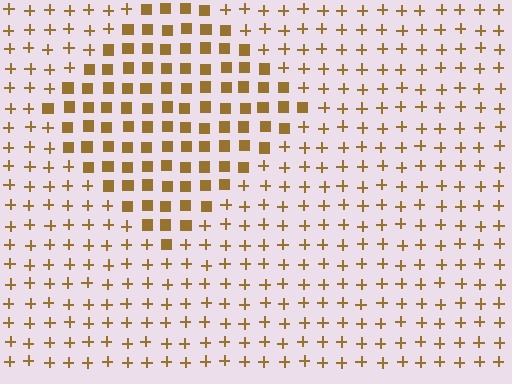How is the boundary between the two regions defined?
The boundary is defined by a change in element shape: squares inside vs. plus signs outside. All elements share the same color and spacing.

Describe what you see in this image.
The image is filled with small brown elements arranged in a uniform grid. A diamond-shaped region contains squares, while the surrounding area contains plus signs. The boundary is defined purely by the change in element shape.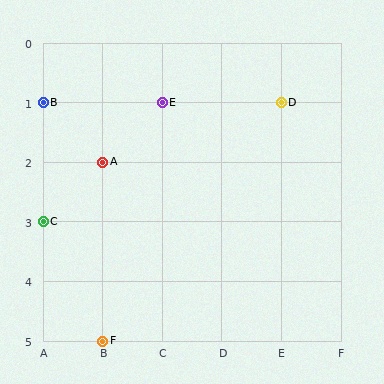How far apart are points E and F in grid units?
Points E and F are 1 column and 4 rows apart (about 4.1 grid units diagonally).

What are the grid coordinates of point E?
Point E is at grid coordinates (C, 1).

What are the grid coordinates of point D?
Point D is at grid coordinates (E, 1).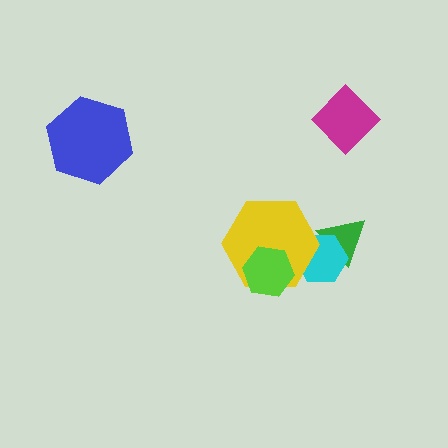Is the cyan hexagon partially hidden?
Yes, it is partially covered by another shape.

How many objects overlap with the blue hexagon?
0 objects overlap with the blue hexagon.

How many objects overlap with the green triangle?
1 object overlaps with the green triangle.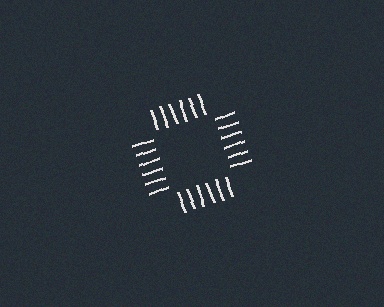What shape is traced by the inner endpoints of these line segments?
An illusory square — the line segments terminate on its edges but no continuous stroke is drawn.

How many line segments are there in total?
24 — 6 along each of the 4 edges.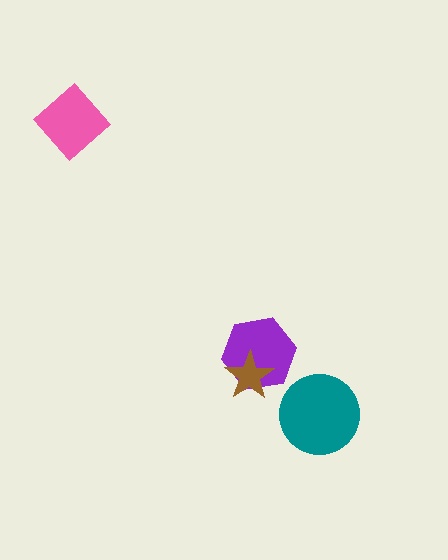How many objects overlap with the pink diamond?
0 objects overlap with the pink diamond.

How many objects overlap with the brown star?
1 object overlaps with the brown star.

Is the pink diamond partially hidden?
No, no other shape covers it.